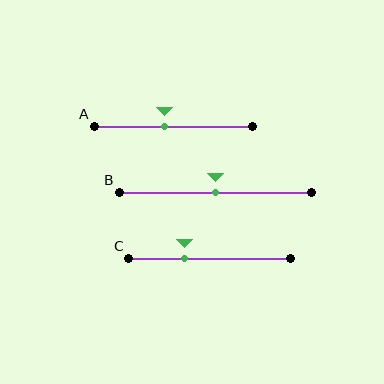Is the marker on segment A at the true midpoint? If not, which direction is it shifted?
No, the marker on segment A is shifted to the left by about 6% of the segment length.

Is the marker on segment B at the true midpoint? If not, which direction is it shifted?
Yes, the marker on segment B is at the true midpoint.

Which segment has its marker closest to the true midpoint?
Segment B has its marker closest to the true midpoint.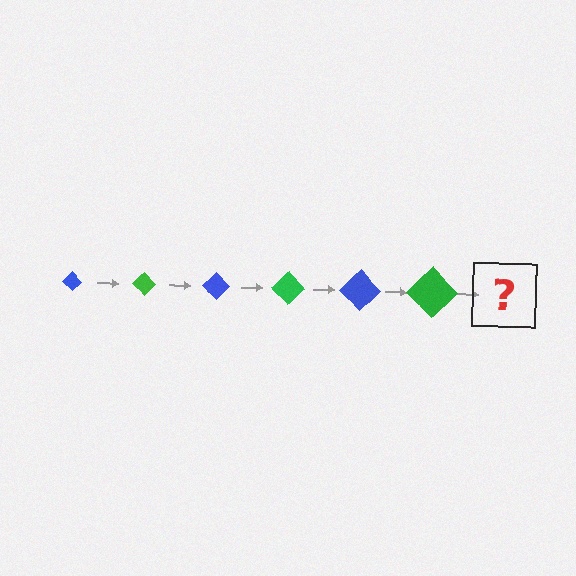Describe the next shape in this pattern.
It should be a blue diamond, larger than the previous one.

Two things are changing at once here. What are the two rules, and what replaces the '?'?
The two rules are that the diamond grows larger each step and the color cycles through blue and green. The '?' should be a blue diamond, larger than the previous one.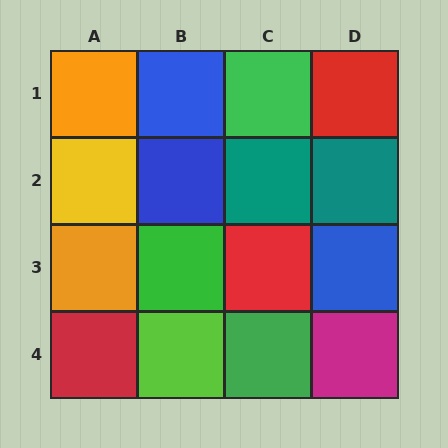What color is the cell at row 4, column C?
Green.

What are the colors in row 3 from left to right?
Orange, green, red, blue.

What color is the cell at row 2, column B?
Blue.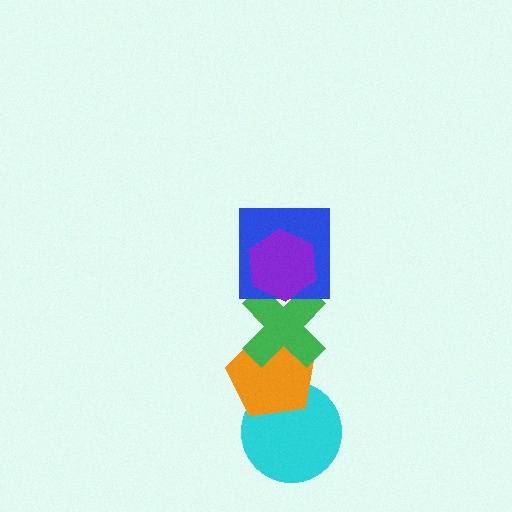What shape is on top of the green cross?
The blue square is on top of the green cross.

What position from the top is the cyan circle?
The cyan circle is 5th from the top.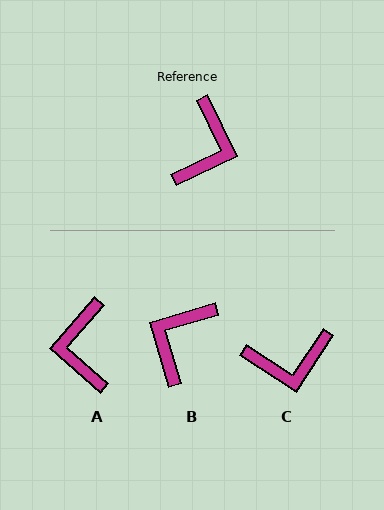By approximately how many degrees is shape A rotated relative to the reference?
Approximately 157 degrees clockwise.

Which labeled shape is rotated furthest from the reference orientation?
B, about 170 degrees away.